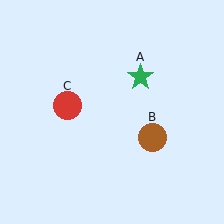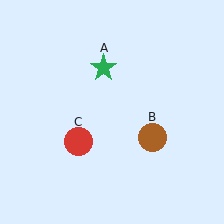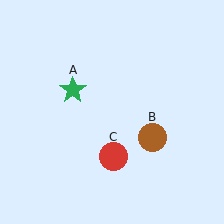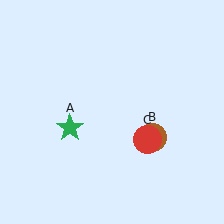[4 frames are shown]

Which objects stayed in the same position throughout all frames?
Brown circle (object B) remained stationary.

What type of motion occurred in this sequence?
The green star (object A), red circle (object C) rotated counterclockwise around the center of the scene.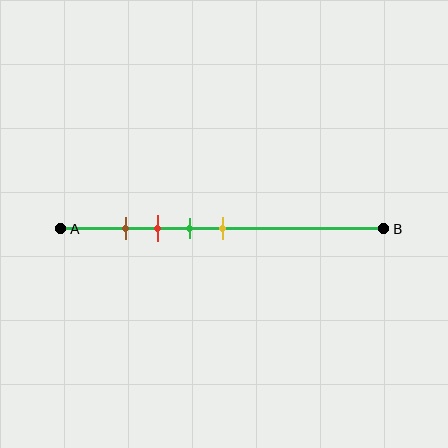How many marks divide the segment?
There are 4 marks dividing the segment.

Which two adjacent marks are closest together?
The brown and red marks are the closest adjacent pair.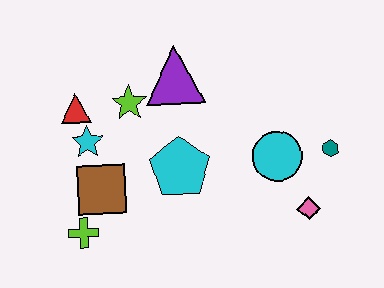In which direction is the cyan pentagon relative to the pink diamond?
The cyan pentagon is to the left of the pink diamond.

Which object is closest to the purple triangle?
The lime star is closest to the purple triangle.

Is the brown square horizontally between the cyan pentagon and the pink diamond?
No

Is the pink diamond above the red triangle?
No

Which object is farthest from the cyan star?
The teal hexagon is farthest from the cyan star.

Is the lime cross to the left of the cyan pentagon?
Yes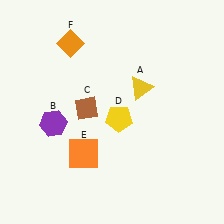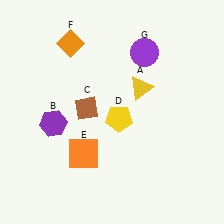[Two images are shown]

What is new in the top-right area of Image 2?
A purple circle (G) was added in the top-right area of Image 2.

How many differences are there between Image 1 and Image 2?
There is 1 difference between the two images.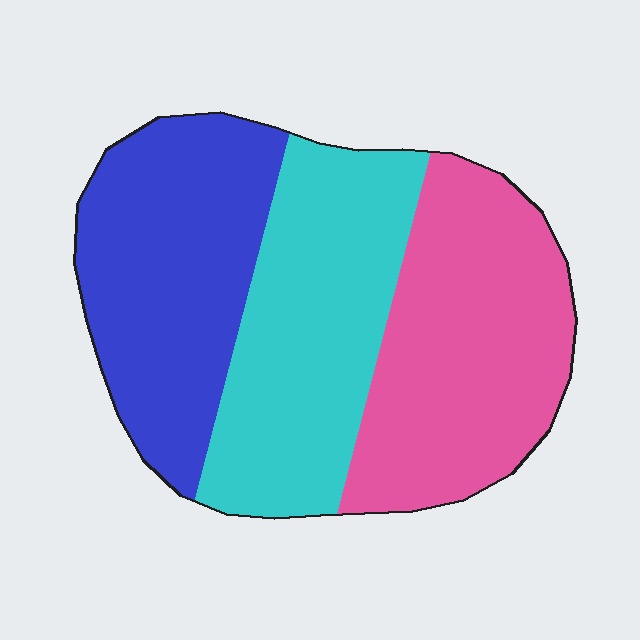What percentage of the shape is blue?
Blue covers about 30% of the shape.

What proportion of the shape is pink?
Pink takes up about one third (1/3) of the shape.